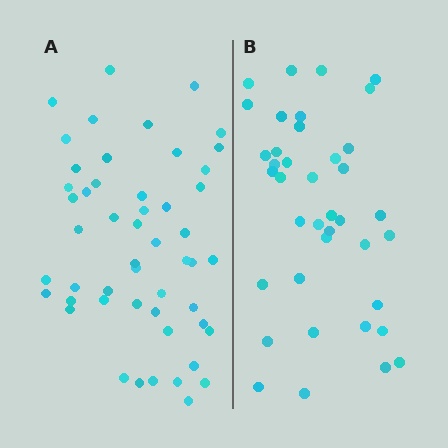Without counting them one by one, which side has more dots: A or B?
Region A (the left region) has more dots.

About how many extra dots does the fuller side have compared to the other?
Region A has roughly 12 or so more dots than region B.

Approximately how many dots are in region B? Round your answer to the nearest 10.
About 40 dots. (The exact count is 39, which rounds to 40.)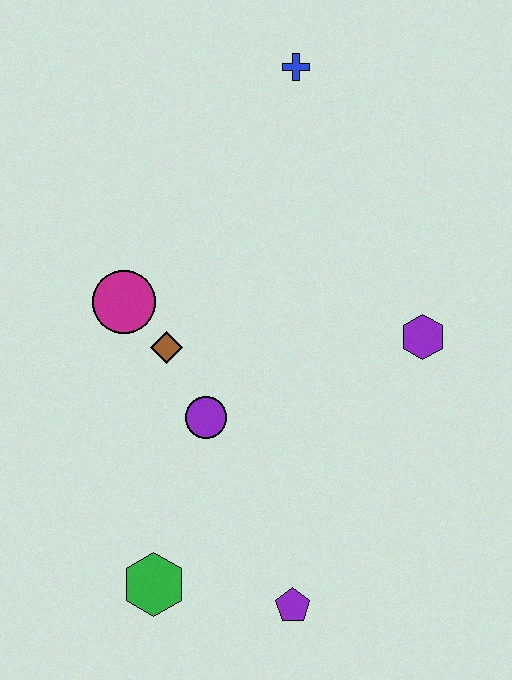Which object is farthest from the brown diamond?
The blue cross is farthest from the brown diamond.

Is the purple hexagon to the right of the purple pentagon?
Yes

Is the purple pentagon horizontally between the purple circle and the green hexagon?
No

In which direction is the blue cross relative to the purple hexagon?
The blue cross is above the purple hexagon.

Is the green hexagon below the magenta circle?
Yes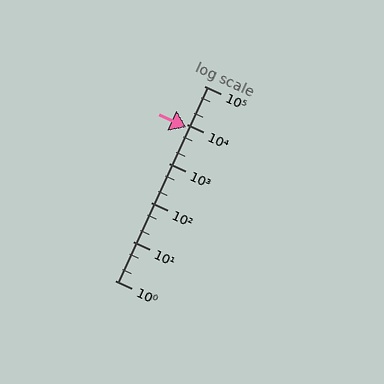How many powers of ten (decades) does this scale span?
The scale spans 5 decades, from 1 to 100000.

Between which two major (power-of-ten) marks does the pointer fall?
The pointer is between 1000 and 10000.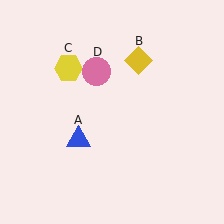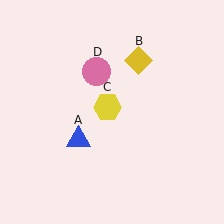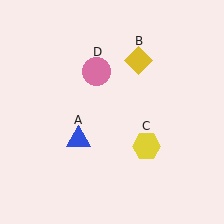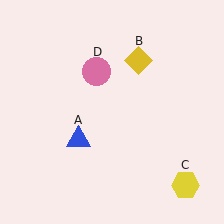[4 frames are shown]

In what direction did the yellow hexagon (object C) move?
The yellow hexagon (object C) moved down and to the right.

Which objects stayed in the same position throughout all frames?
Blue triangle (object A) and yellow diamond (object B) and pink circle (object D) remained stationary.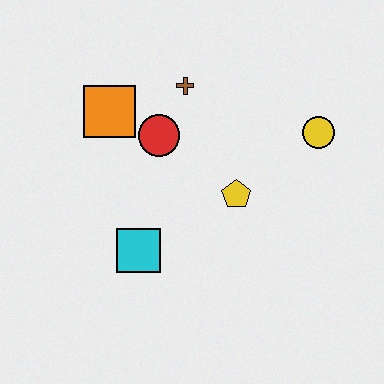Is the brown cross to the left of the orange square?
No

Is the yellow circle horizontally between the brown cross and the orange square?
No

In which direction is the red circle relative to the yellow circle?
The red circle is to the left of the yellow circle.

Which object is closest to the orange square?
The red circle is closest to the orange square.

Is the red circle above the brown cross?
No